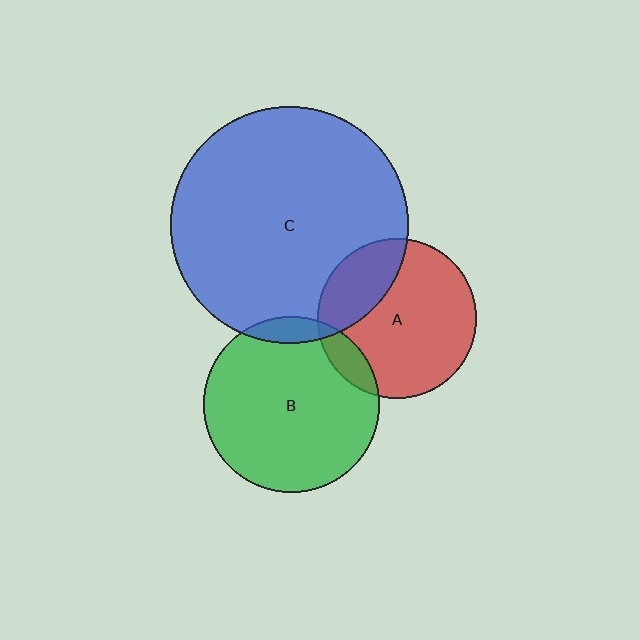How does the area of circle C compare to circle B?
Approximately 1.8 times.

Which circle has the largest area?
Circle C (blue).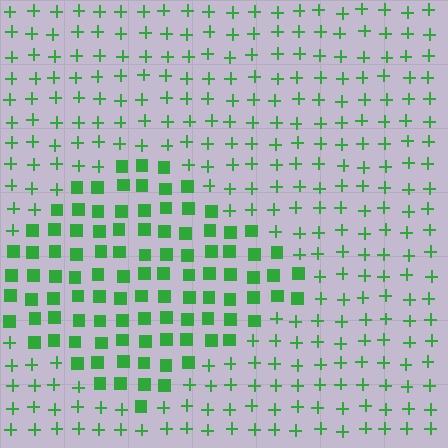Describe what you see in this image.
The image is filled with small green elements arranged in a uniform grid. A diamond-shaped region contains squares, while the surrounding area contains plus signs. The boundary is defined purely by the change in element shape.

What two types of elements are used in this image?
The image uses squares inside the diamond region and plus signs outside it.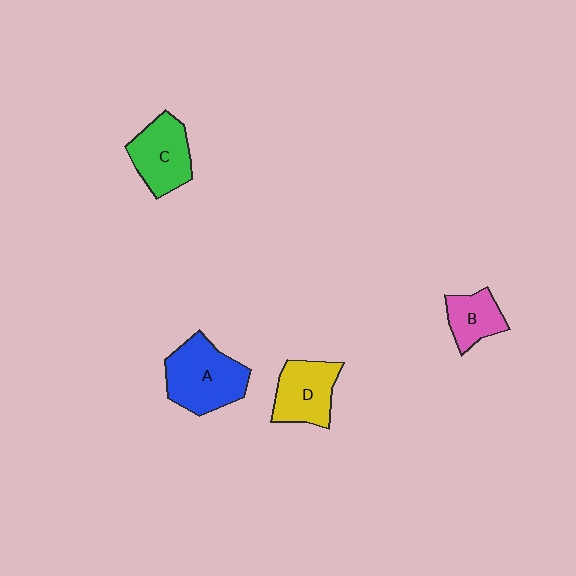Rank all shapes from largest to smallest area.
From largest to smallest: A (blue), C (green), D (yellow), B (pink).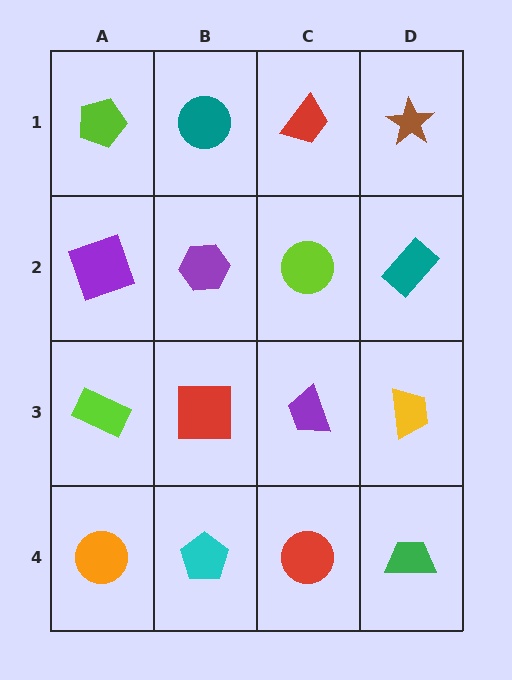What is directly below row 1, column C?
A lime circle.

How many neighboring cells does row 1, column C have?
3.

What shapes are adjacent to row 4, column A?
A lime rectangle (row 3, column A), a cyan pentagon (row 4, column B).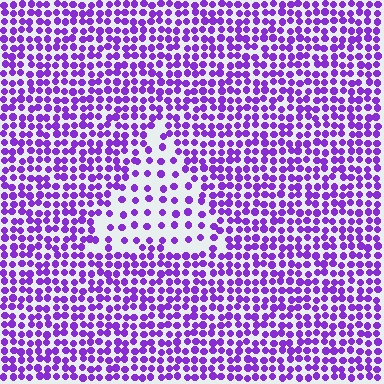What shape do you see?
I see a triangle.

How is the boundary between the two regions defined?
The boundary is defined by a change in element density (approximately 2.2x ratio). All elements are the same color, size, and shape.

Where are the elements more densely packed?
The elements are more densely packed outside the triangle boundary.